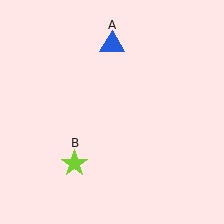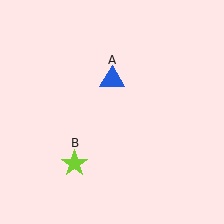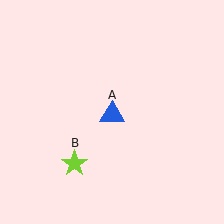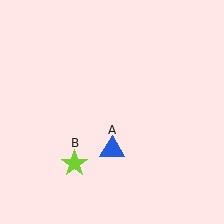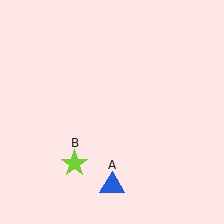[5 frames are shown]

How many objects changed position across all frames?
1 object changed position: blue triangle (object A).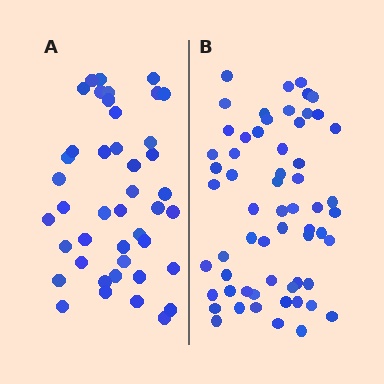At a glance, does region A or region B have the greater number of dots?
Region B (the right region) has more dots.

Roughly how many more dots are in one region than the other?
Region B has approximately 15 more dots than region A.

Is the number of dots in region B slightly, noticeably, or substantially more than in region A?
Region B has noticeably more, but not dramatically so. The ratio is roughly 1.4 to 1.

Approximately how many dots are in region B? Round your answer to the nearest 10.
About 60 dots.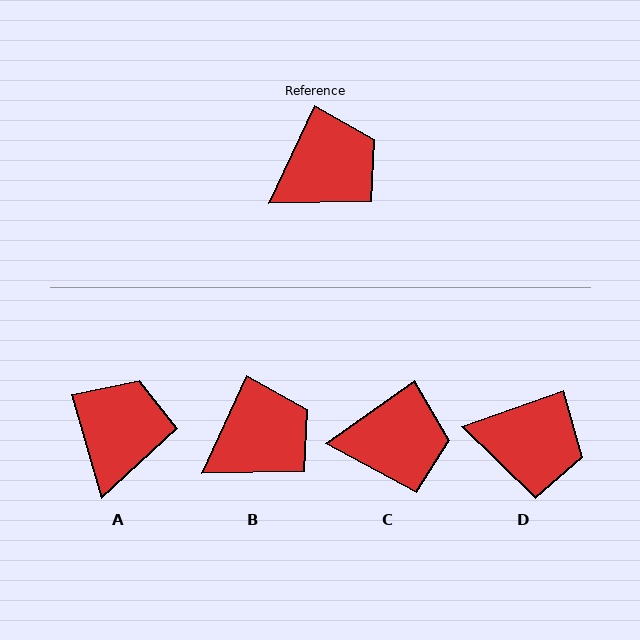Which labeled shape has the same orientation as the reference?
B.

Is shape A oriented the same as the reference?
No, it is off by about 41 degrees.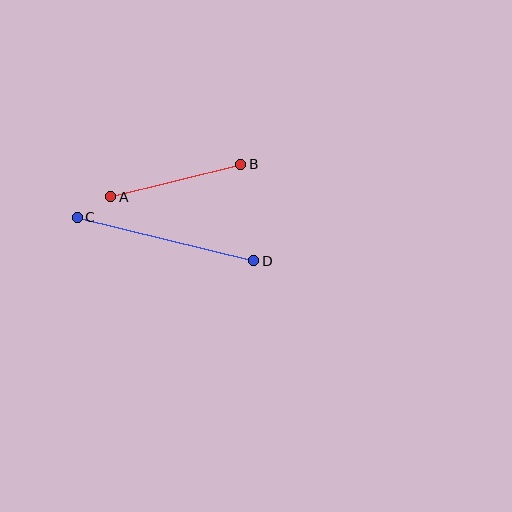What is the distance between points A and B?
The distance is approximately 134 pixels.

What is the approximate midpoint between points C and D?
The midpoint is at approximately (165, 239) pixels.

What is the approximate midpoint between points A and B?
The midpoint is at approximately (176, 181) pixels.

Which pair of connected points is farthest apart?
Points C and D are farthest apart.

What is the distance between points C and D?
The distance is approximately 182 pixels.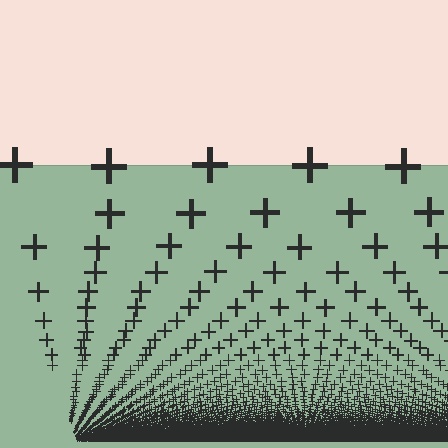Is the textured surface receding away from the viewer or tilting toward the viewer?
The surface appears to tilt toward the viewer. Texture elements get larger and sparser toward the top.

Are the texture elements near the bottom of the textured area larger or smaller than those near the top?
Smaller. The gradient is inverted — elements near the bottom are smaller and denser.